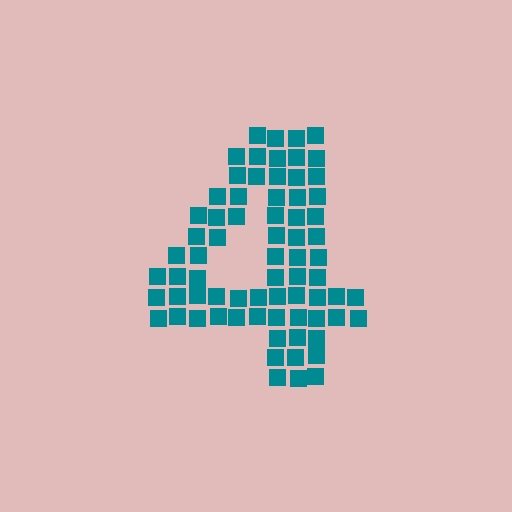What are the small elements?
The small elements are squares.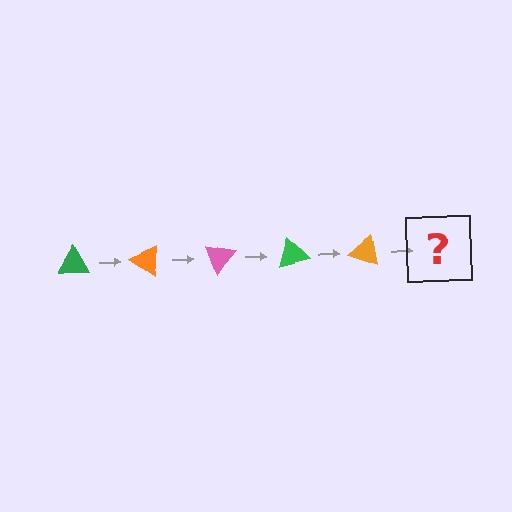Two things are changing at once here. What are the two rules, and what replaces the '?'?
The two rules are that it rotates 35 degrees each step and the color cycles through green, orange, and pink. The '?' should be a pink triangle, rotated 175 degrees from the start.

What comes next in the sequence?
The next element should be a pink triangle, rotated 175 degrees from the start.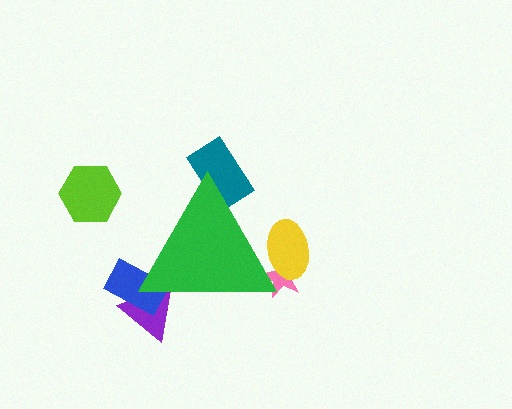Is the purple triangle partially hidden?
Yes, the purple triangle is partially hidden behind the green triangle.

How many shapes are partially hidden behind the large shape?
5 shapes are partially hidden.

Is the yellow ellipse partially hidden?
Yes, the yellow ellipse is partially hidden behind the green triangle.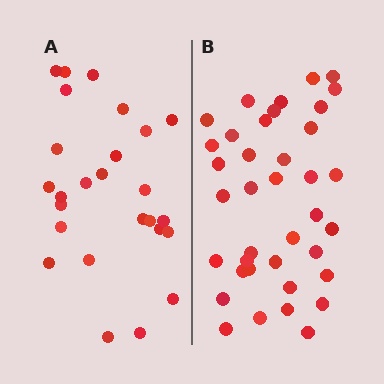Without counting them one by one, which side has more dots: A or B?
Region B (the right region) has more dots.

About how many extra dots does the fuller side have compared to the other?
Region B has roughly 12 or so more dots than region A.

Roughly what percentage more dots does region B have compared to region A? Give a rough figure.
About 45% more.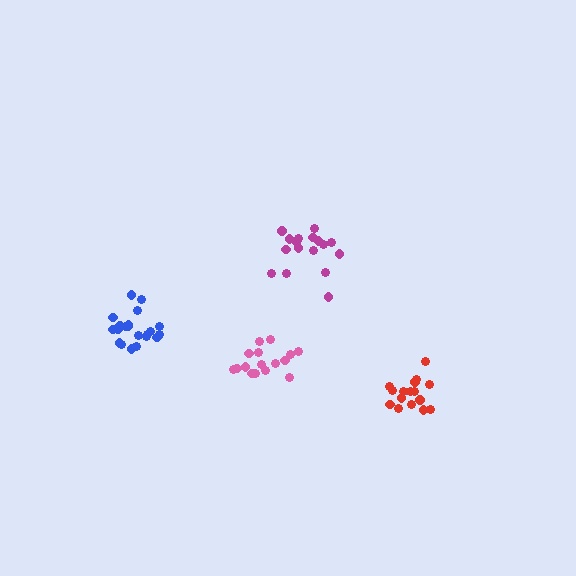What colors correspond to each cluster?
The clusters are colored: blue, magenta, pink, red.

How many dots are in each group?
Group 1: 21 dots, Group 2: 17 dots, Group 3: 16 dots, Group 4: 16 dots (70 total).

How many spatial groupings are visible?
There are 4 spatial groupings.